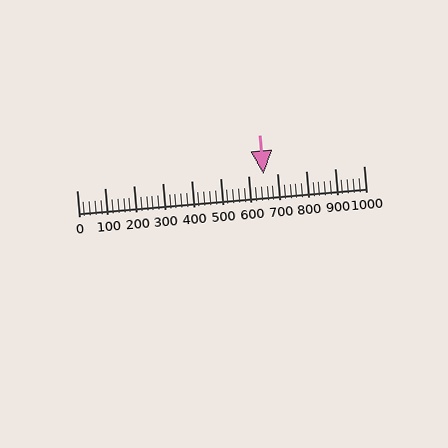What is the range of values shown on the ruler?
The ruler shows values from 0 to 1000.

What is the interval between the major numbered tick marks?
The major tick marks are spaced 100 units apart.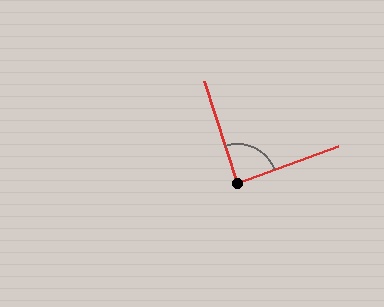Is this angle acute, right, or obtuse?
It is approximately a right angle.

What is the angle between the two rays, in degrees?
Approximately 88 degrees.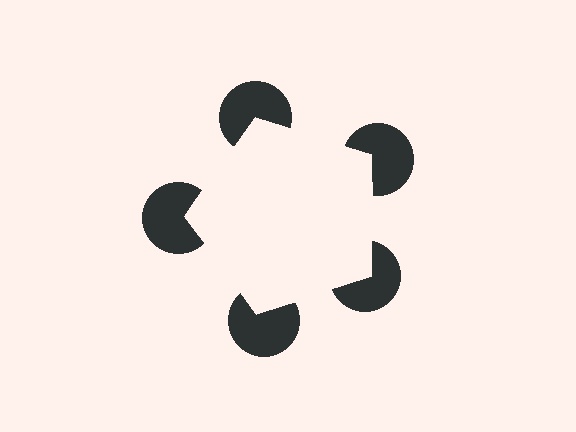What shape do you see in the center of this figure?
An illusory pentagon — its edges are inferred from the aligned wedge cuts in the pac-man discs, not physically drawn.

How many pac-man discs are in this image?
There are 5 — one at each vertex of the illusory pentagon.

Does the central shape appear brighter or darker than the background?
It typically appears slightly brighter than the background, even though no actual brightness change is drawn.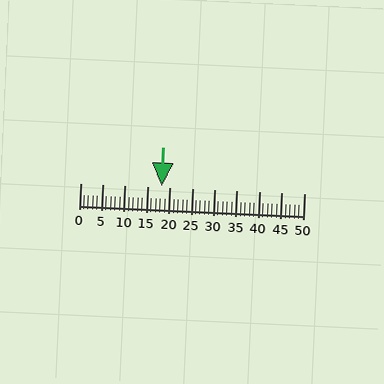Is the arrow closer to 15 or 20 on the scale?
The arrow is closer to 20.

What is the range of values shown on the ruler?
The ruler shows values from 0 to 50.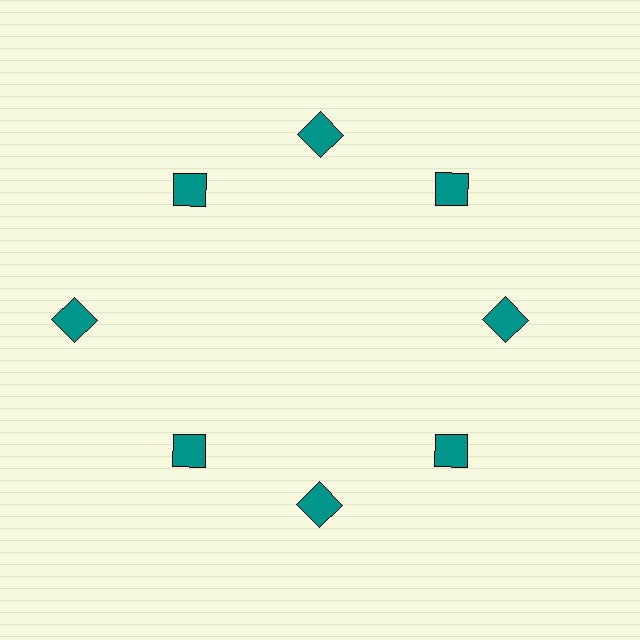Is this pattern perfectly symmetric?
No. The 8 teal squares are arranged in a ring, but one element near the 9 o'clock position is pushed outward from the center, breaking the 8-fold rotational symmetry.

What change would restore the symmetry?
The symmetry would be restored by moving it inward, back onto the ring so that all 8 squares sit at equal angles and equal distance from the center.